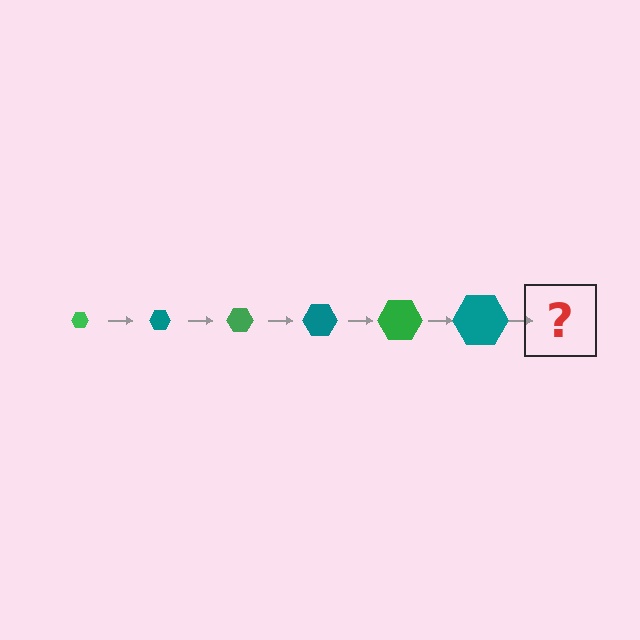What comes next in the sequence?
The next element should be a green hexagon, larger than the previous one.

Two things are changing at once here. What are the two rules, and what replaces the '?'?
The two rules are that the hexagon grows larger each step and the color cycles through green and teal. The '?' should be a green hexagon, larger than the previous one.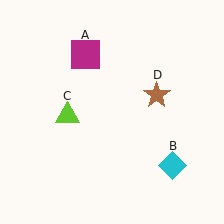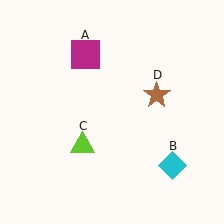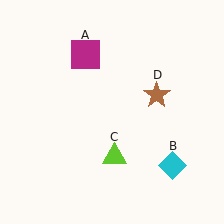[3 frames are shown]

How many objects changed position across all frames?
1 object changed position: lime triangle (object C).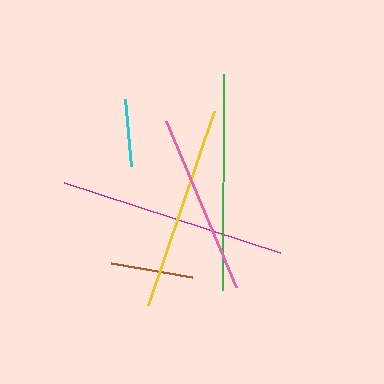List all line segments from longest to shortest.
From longest to shortest: magenta, green, yellow, pink, brown, cyan.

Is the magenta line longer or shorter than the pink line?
The magenta line is longer than the pink line.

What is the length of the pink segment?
The pink segment is approximately 180 pixels long.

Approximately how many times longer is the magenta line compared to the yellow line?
The magenta line is approximately 1.1 times the length of the yellow line.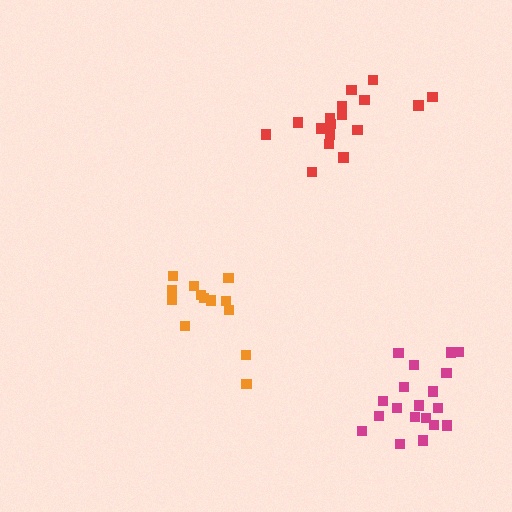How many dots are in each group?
Group 1: 13 dots, Group 2: 19 dots, Group 3: 17 dots (49 total).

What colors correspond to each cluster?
The clusters are colored: orange, magenta, red.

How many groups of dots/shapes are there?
There are 3 groups.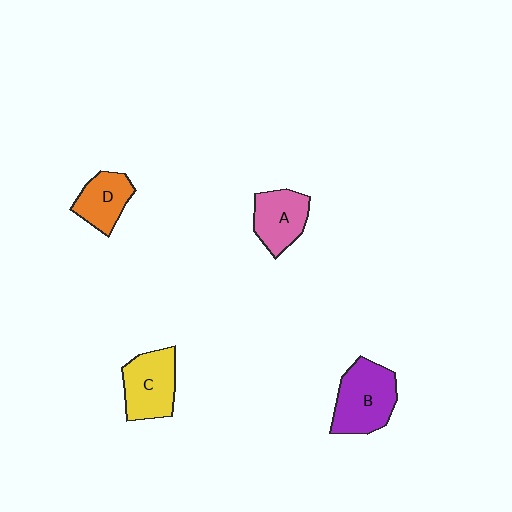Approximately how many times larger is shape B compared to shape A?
Approximately 1.4 times.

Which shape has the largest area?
Shape B (purple).